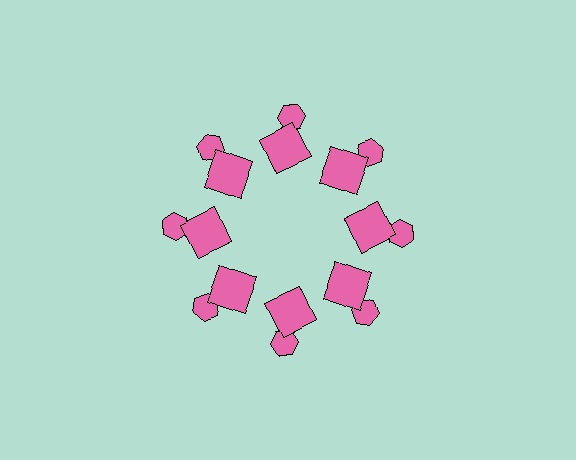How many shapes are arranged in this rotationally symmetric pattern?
There are 16 shapes, arranged in 8 groups of 2.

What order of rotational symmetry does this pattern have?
This pattern has 8-fold rotational symmetry.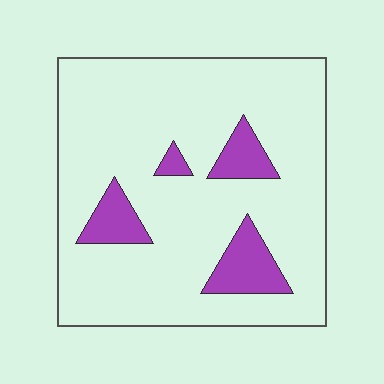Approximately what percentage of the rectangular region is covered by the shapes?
Approximately 15%.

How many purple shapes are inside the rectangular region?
4.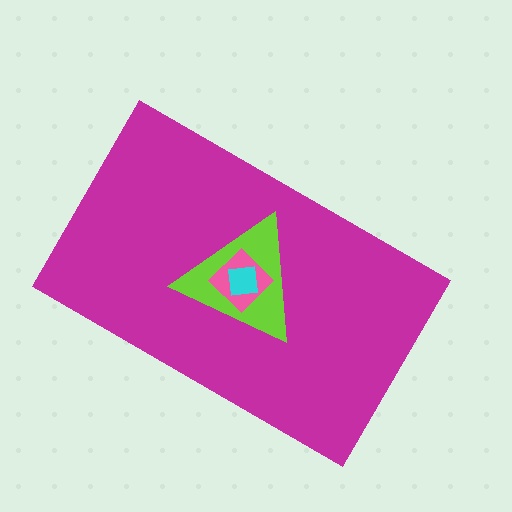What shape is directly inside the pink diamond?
The cyan square.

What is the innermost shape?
The cyan square.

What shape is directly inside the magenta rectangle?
The lime triangle.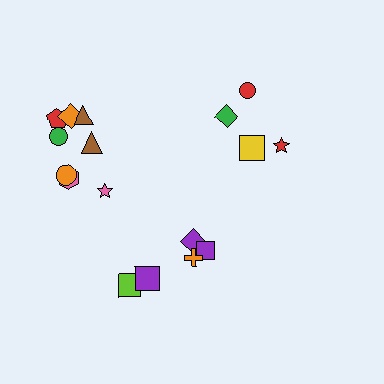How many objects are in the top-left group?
There are 8 objects.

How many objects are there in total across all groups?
There are 17 objects.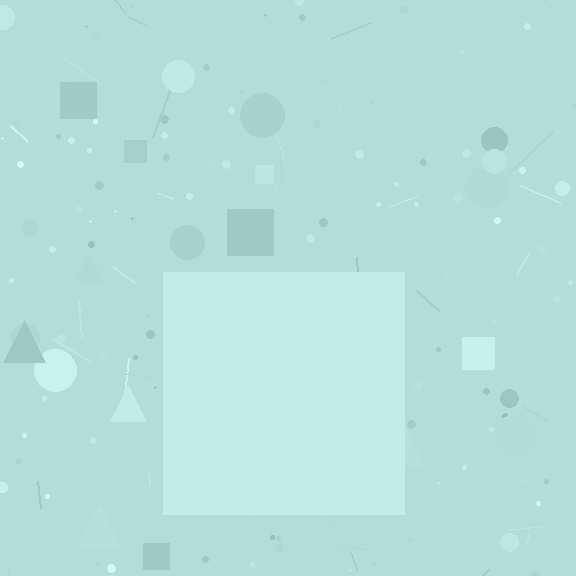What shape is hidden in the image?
A square is hidden in the image.